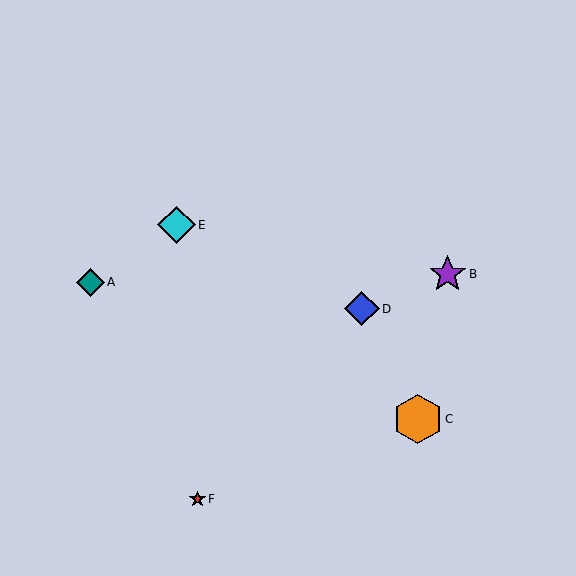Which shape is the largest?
The orange hexagon (labeled C) is the largest.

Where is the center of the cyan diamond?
The center of the cyan diamond is at (177, 225).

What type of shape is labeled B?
Shape B is a purple star.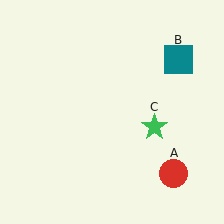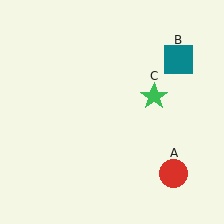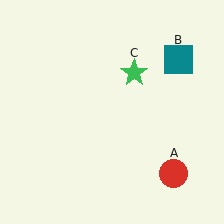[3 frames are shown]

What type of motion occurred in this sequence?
The green star (object C) rotated counterclockwise around the center of the scene.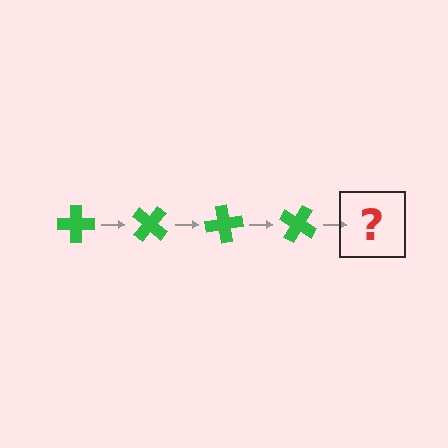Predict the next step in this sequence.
The next step is a green cross rotated 160 degrees.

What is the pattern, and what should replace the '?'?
The pattern is that the cross rotates 40 degrees each step. The '?' should be a green cross rotated 160 degrees.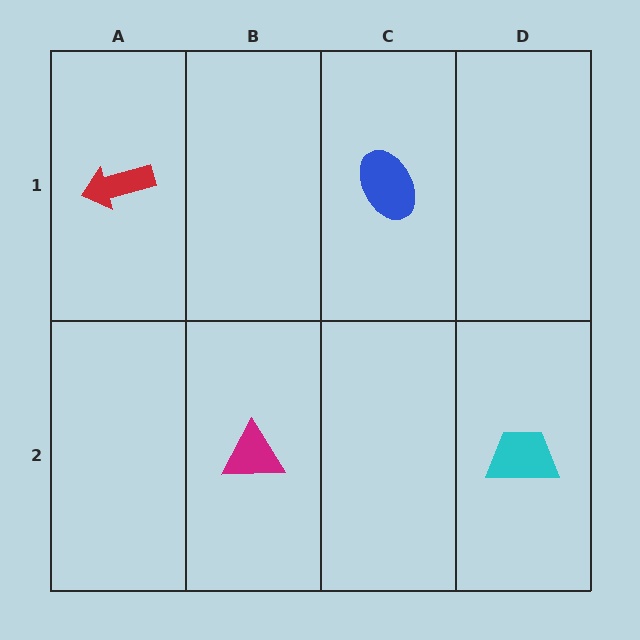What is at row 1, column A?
A red arrow.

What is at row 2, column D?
A cyan trapezoid.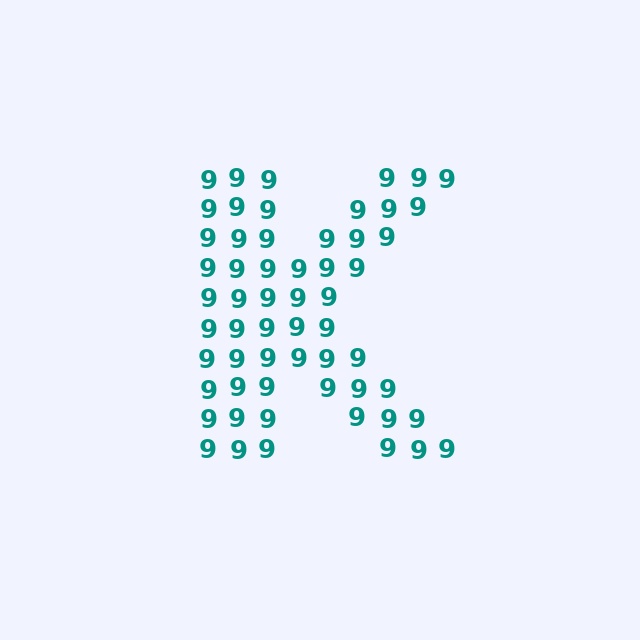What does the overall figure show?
The overall figure shows the letter K.